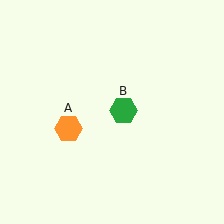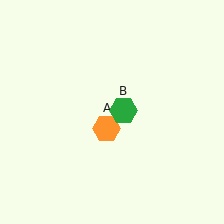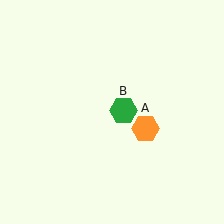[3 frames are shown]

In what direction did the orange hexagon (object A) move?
The orange hexagon (object A) moved right.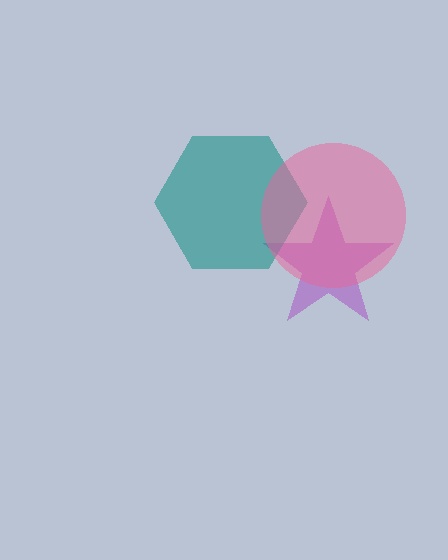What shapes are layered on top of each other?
The layered shapes are: a purple star, a teal hexagon, a pink circle.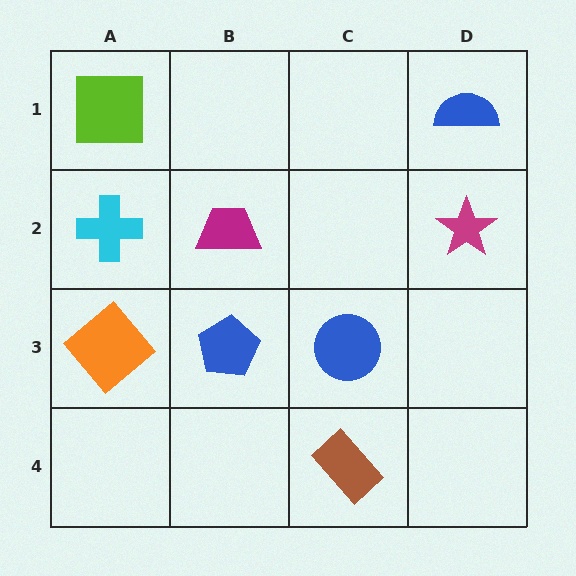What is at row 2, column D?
A magenta star.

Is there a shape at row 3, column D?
No, that cell is empty.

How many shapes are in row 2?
3 shapes.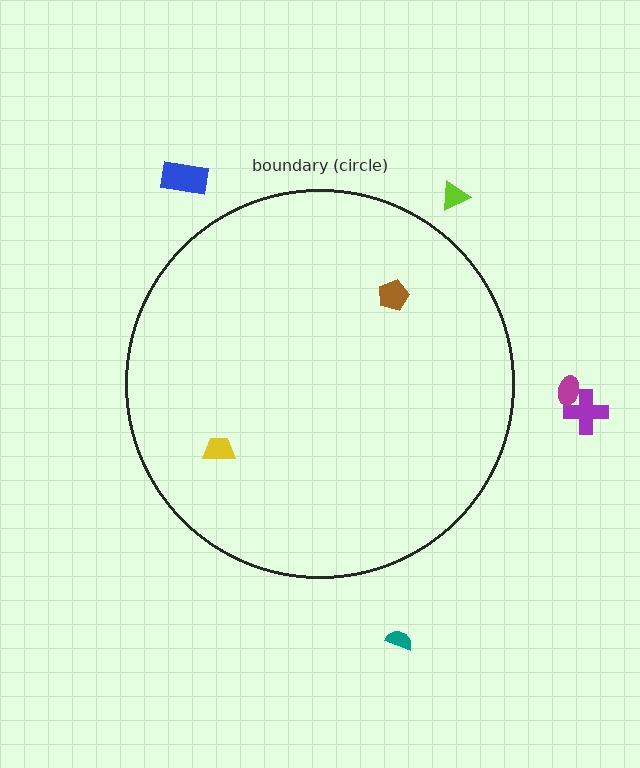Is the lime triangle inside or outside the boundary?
Outside.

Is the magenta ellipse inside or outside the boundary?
Outside.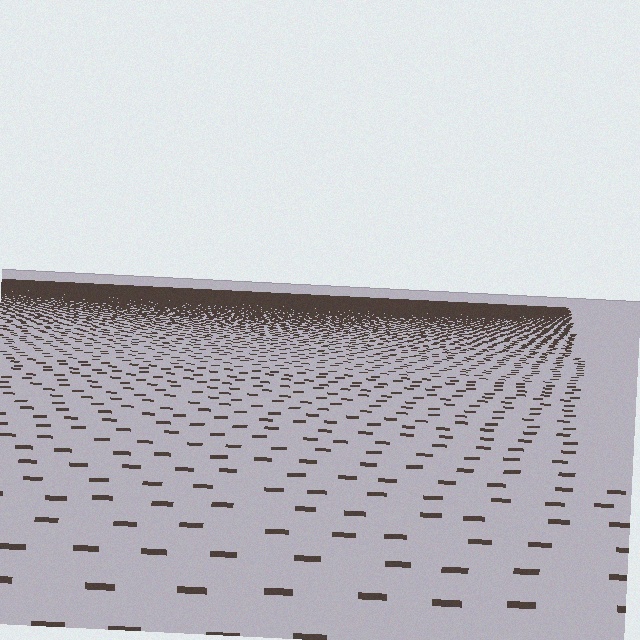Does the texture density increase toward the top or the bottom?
Density increases toward the top.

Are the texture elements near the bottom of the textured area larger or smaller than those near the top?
Larger. Near the bottom, elements are closer to the viewer and appear at a bigger on-screen size.